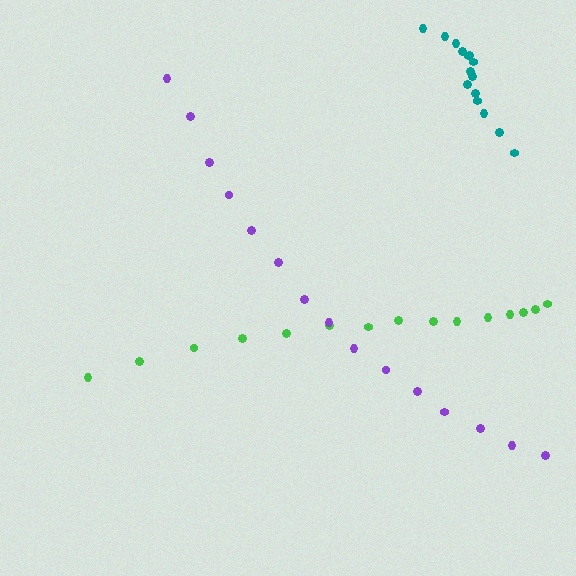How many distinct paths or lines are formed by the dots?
There are 3 distinct paths.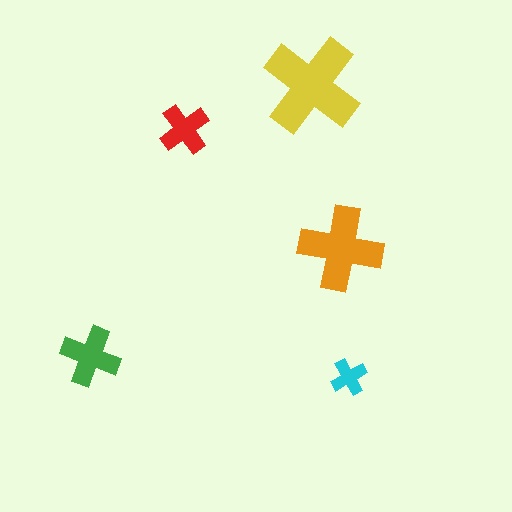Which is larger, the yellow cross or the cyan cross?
The yellow one.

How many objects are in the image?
There are 5 objects in the image.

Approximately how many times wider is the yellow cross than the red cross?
About 2 times wider.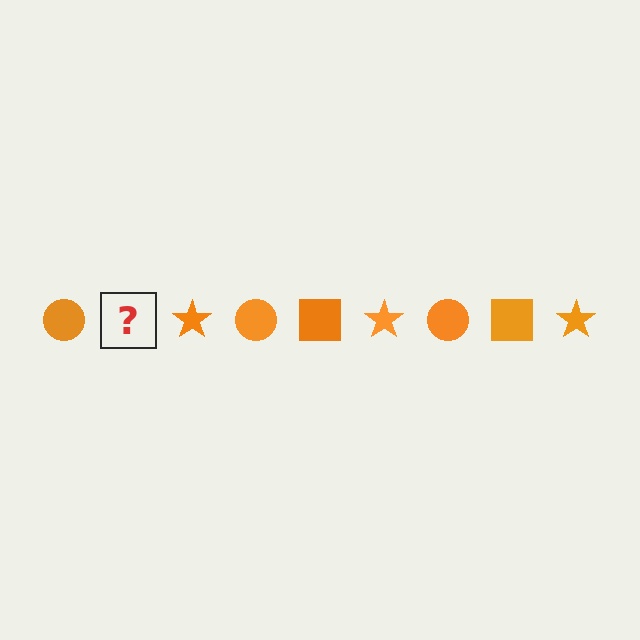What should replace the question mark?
The question mark should be replaced with an orange square.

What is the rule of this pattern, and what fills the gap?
The rule is that the pattern cycles through circle, square, star shapes in orange. The gap should be filled with an orange square.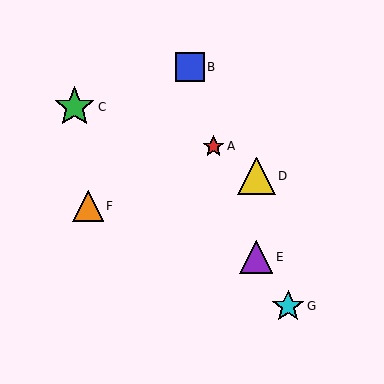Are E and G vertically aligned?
No, E is at x≈256 and G is at x≈288.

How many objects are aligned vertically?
2 objects (D, E) are aligned vertically.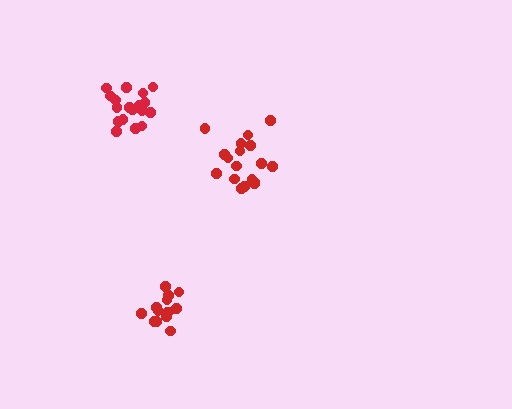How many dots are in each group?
Group 1: 19 dots, Group 2: 14 dots, Group 3: 18 dots (51 total).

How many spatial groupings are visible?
There are 3 spatial groupings.